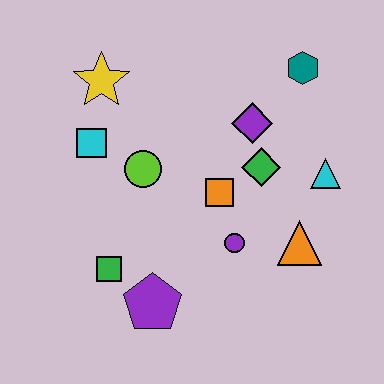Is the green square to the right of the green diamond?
No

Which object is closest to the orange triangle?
The purple circle is closest to the orange triangle.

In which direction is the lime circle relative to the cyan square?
The lime circle is to the right of the cyan square.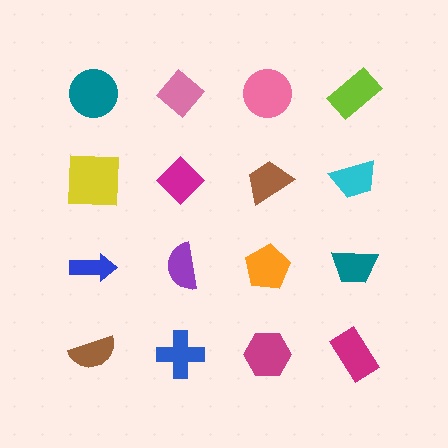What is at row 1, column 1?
A teal circle.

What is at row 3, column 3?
An orange pentagon.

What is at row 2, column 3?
A brown trapezoid.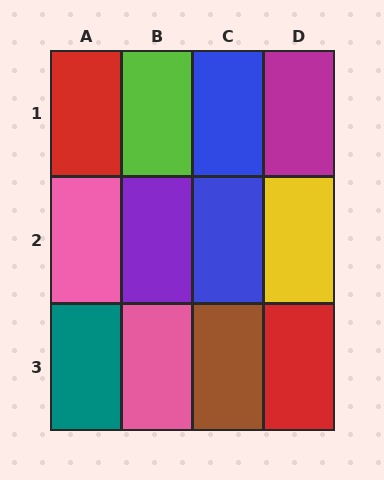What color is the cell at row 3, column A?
Teal.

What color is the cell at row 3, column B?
Pink.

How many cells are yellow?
1 cell is yellow.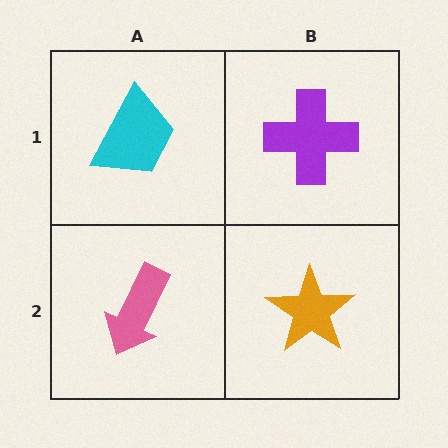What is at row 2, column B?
An orange star.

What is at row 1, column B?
A purple cross.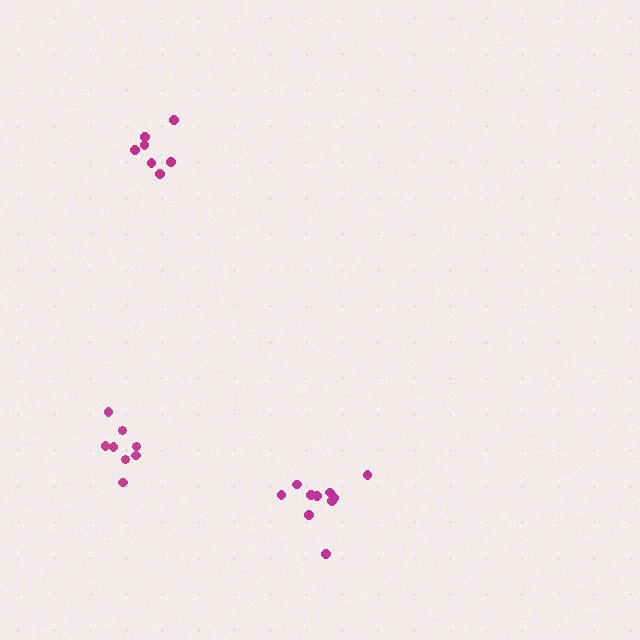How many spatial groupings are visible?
There are 3 spatial groupings.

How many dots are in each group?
Group 1: 8 dots, Group 2: 10 dots, Group 3: 7 dots (25 total).